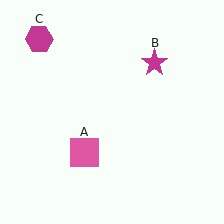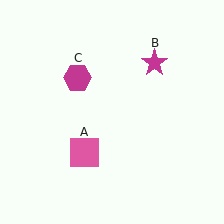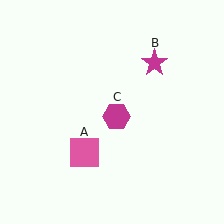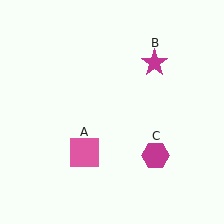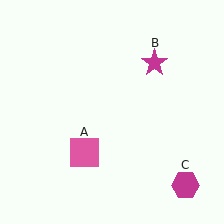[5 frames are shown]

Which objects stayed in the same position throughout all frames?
Pink square (object A) and magenta star (object B) remained stationary.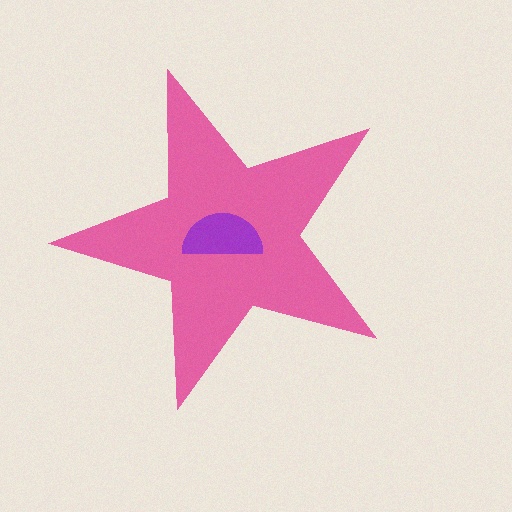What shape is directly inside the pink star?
The purple semicircle.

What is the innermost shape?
The purple semicircle.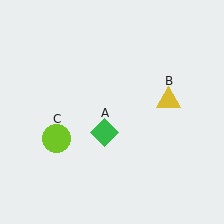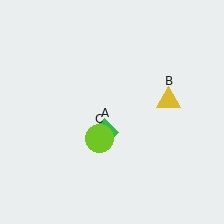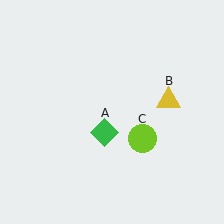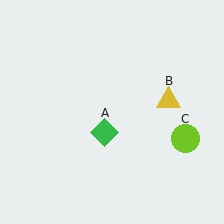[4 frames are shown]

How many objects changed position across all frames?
1 object changed position: lime circle (object C).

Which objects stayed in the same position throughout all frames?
Green diamond (object A) and yellow triangle (object B) remained stationary.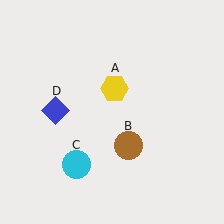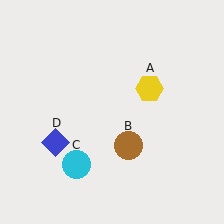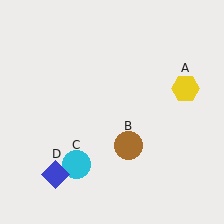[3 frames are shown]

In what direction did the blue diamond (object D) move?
The blue diamond (object D) moved down.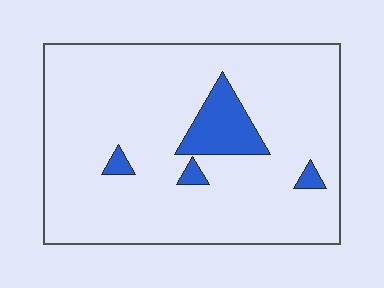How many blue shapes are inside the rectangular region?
4.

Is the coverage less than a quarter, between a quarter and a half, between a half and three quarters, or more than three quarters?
Less than a quarter.